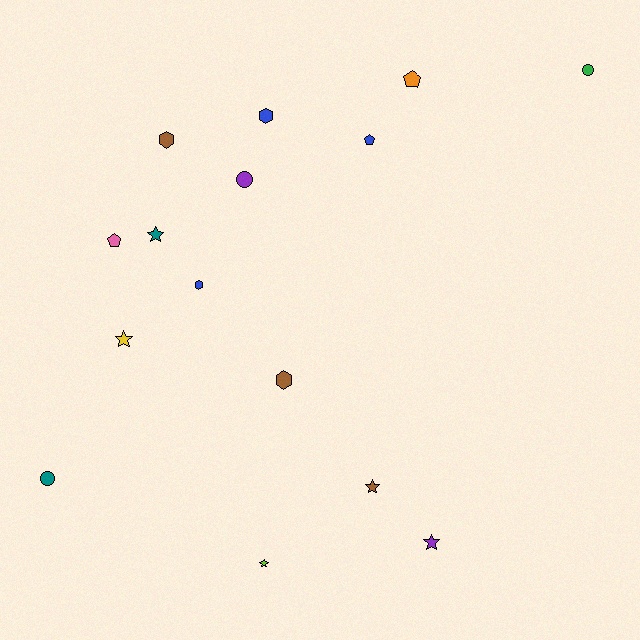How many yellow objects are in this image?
There is 1 yellow object.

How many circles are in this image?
There are 3 circles.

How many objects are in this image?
There are 15 objects.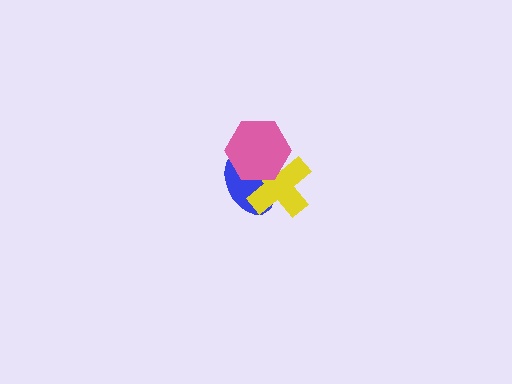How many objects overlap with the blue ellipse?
2 objects overlap with the blue ellipse.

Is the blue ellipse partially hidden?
Yes, it is partially covered by another shape.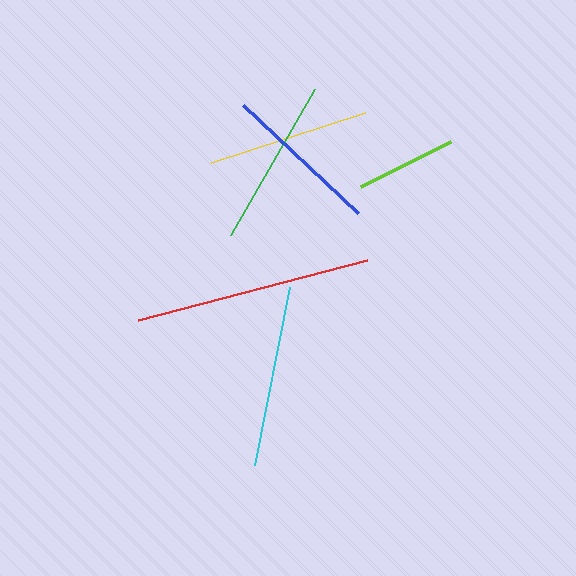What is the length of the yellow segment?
The yellow segment is approximately 162 pixels long.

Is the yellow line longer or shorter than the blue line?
The yellow line is longer than the blue line.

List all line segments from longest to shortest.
From longest to shortest: red, cyan, green, yellow, blue, lime.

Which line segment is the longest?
The red line is the longest at approximately 237 pixels.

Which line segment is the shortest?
The lime line is the shortest at approximately 100 pixels.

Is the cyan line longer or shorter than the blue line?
The cyan line is longer than the blue line.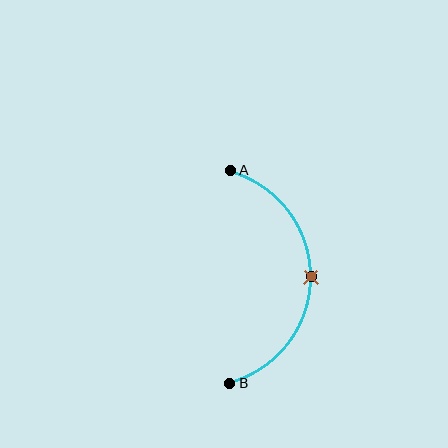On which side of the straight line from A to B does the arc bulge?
The arc bulges to the right of the straight line connecting A and B.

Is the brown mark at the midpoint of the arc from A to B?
Yes. The brown mark lies on the arc at equal arc-length from both A and B — it is the arc midpoint.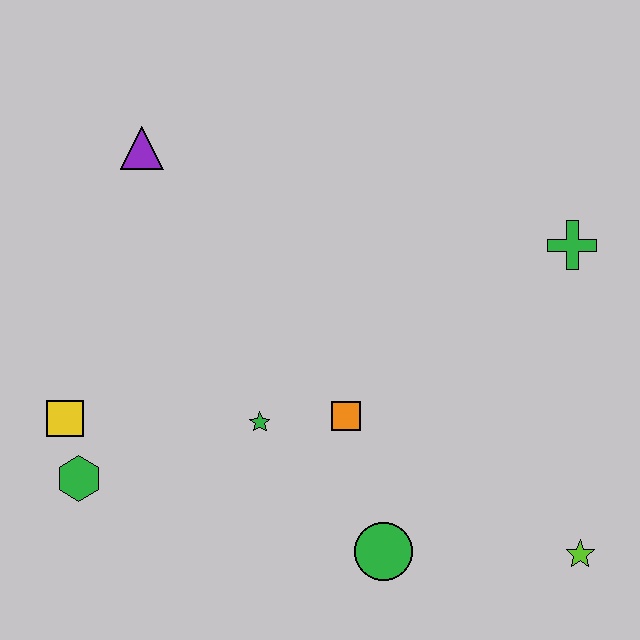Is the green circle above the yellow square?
No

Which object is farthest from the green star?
The green cross is farthest from the green star.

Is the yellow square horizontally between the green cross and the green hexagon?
No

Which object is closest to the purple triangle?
The yellow square is closest to the purple triangle.